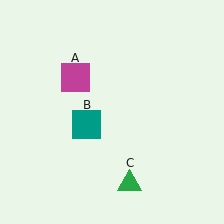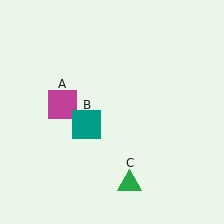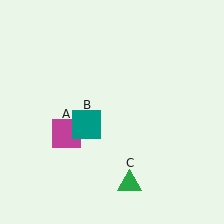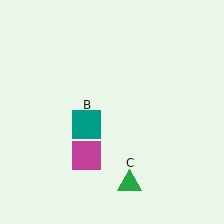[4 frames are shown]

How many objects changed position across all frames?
1 object changed position: magenta square (object A).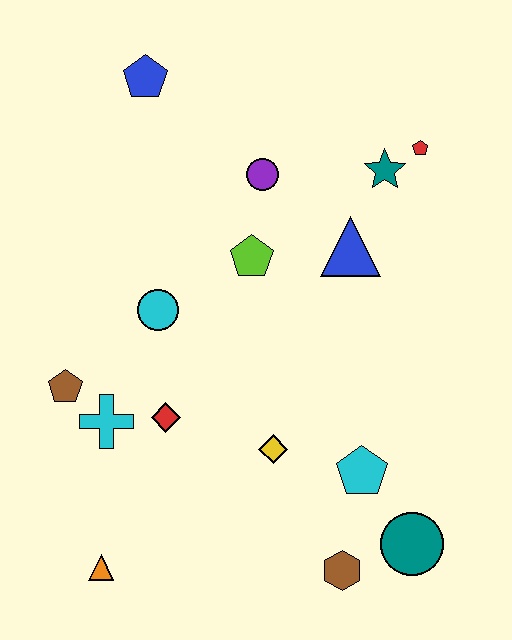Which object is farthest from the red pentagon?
The orange triangle is farthest from the red pentagon.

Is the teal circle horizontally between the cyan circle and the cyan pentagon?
No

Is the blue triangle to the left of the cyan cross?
No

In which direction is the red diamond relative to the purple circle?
The red diamond is below the purple circle.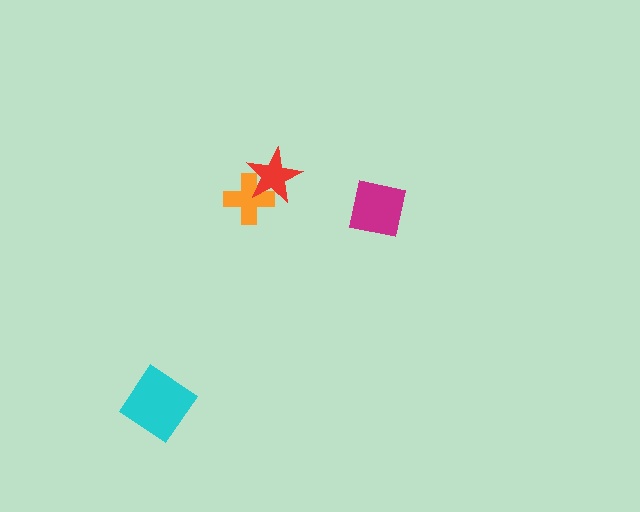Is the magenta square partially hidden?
No, no other shape covers it.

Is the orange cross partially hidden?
Yes, it is partially covered by another shape.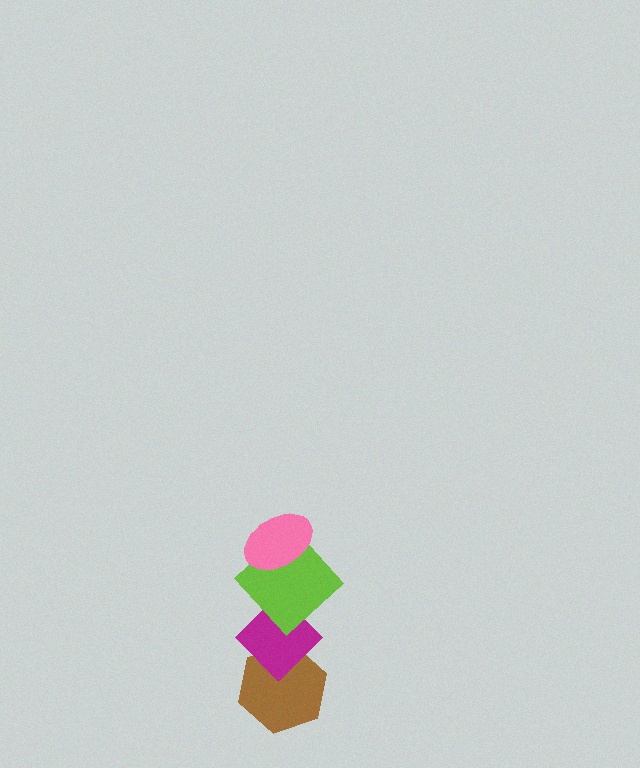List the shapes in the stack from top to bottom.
From top to bottom: the pink ellipse, the lime diamond, the magenta diamond, the brown hexagon.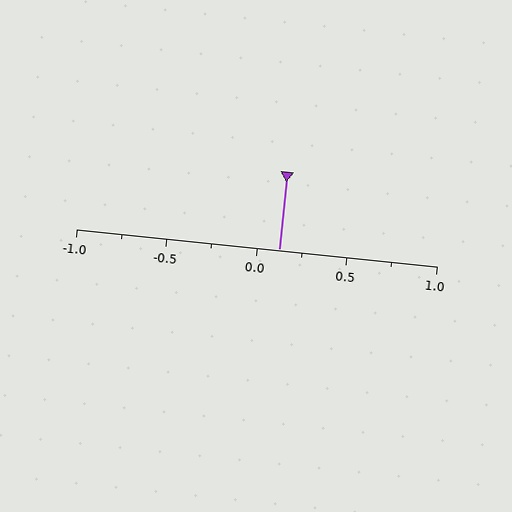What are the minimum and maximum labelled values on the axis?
The axis runs from -1.0 to 1.0.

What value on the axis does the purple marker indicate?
The marker indicates approximately 0.12.